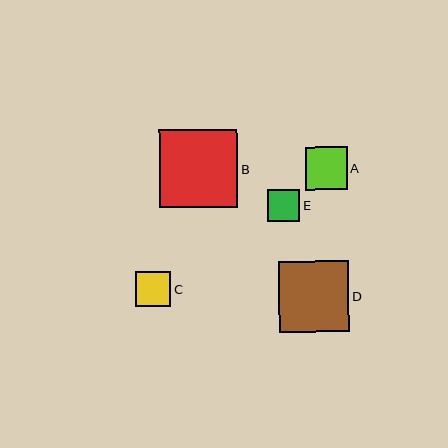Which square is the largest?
Square B is the largest with a size of approximately 78 pixels.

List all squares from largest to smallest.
From largest to smallest: B, D, A, C, E.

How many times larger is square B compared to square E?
Square B is approximately 2.4 times the size of square E.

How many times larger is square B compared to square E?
Square B is approximately 2.4 times the size of square E.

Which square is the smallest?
Square E is the smallest with a size of approximately 32 pixels.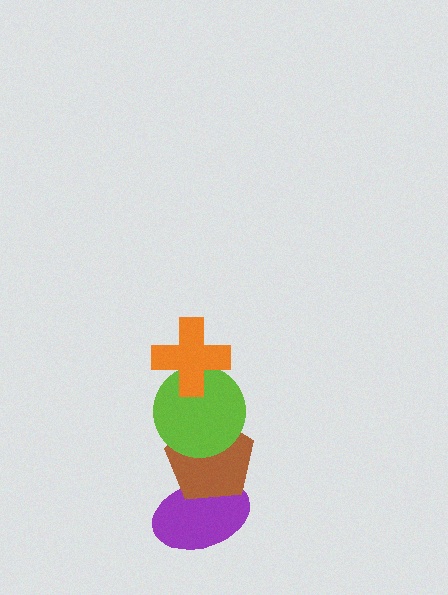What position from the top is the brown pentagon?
The brown pentagon is 3rd from the top.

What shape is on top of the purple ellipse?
The brown pentagon is on top of the purple ellipse.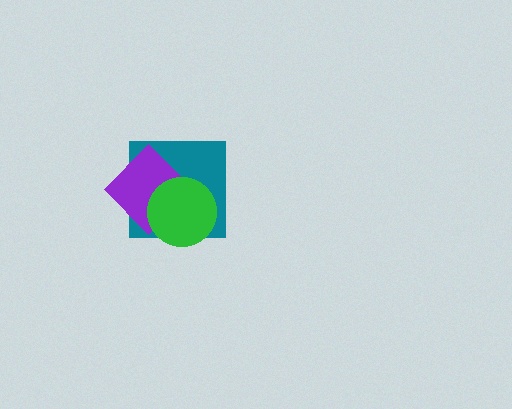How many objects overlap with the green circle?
2 objects overlap with the green circle.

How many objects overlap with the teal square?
2 objects overlap with the teal square.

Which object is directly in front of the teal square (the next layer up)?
The purple diamond is directly in front of the teal square.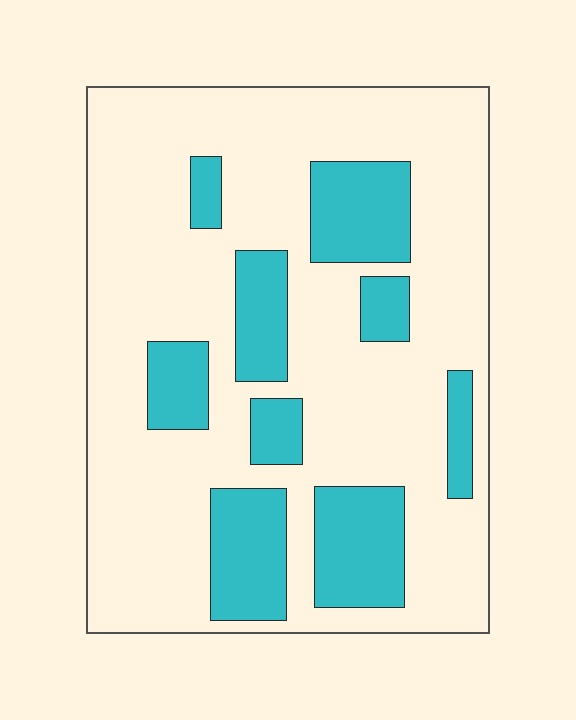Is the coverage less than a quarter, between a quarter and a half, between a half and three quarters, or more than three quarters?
Between a quarter and a half.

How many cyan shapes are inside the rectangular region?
9.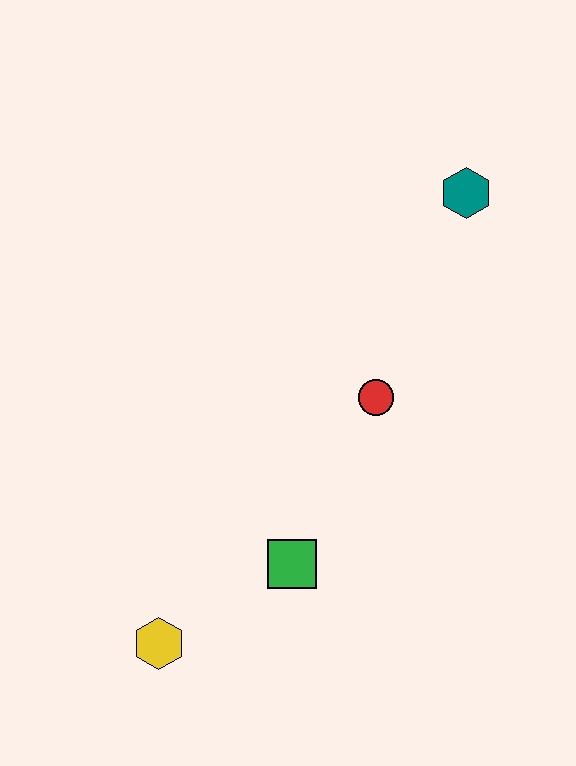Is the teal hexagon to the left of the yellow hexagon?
No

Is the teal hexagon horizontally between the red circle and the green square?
No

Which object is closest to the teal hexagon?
The red circle is closest to the teal hexagon.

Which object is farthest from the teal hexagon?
The yellow hexagon is farthest from the teal hexagon.